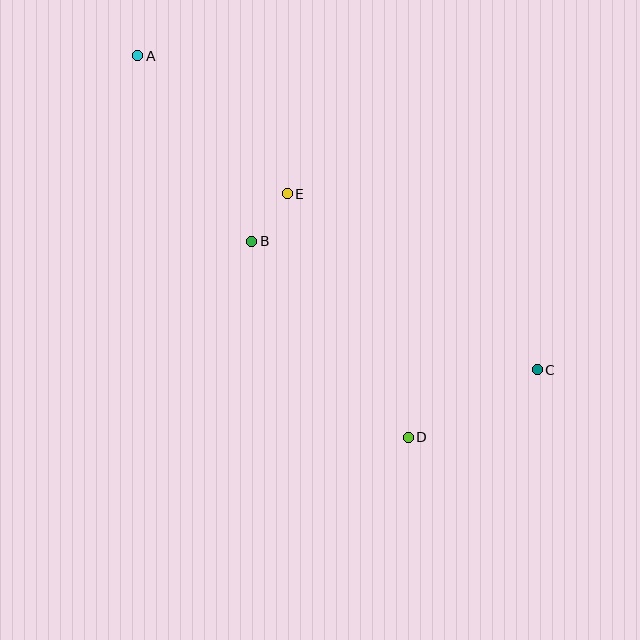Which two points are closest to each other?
Points B and E are closest to each other.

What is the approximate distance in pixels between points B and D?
The distance between B and D is approximately 251 pixels.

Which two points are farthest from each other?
Points A and C are farthest from each other.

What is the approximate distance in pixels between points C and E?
The distance between C and E is approximately 306 pixels.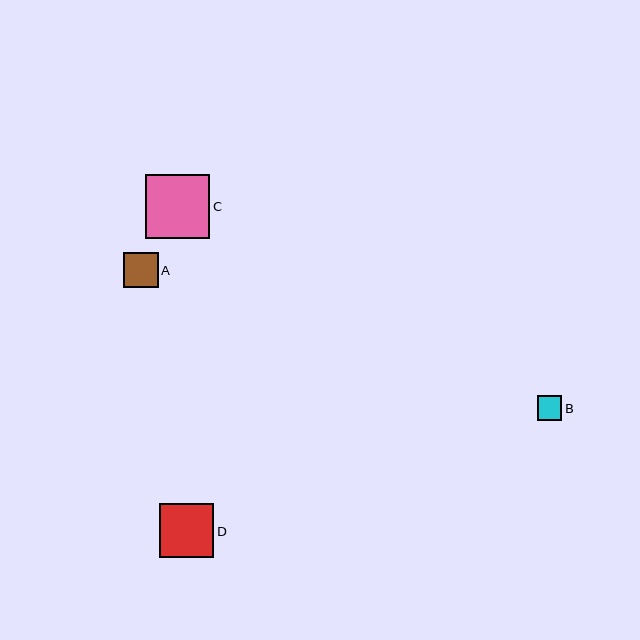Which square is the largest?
Square C is the largest with a size of approximately 64 pixels.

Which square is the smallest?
Square B is the smallest with a size of approximately 24 pixels.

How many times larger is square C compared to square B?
Square C is approximately 2.6 times the size of square B.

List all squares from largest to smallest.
From largest to smallest: C, D, A, B.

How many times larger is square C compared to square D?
Square C is approximately 1.2 times the size of square D.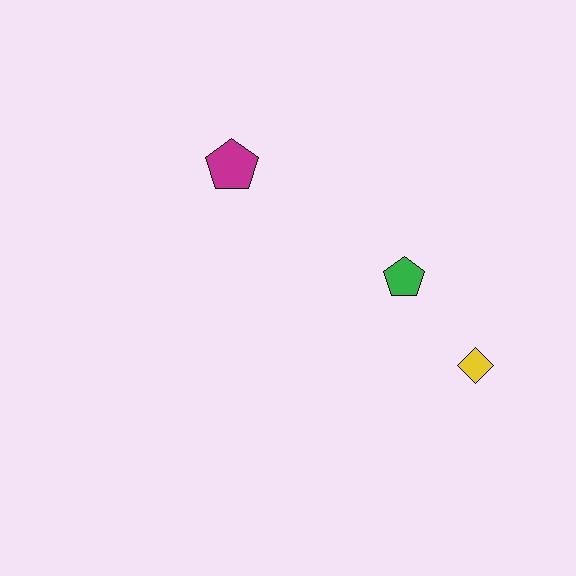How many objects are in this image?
There are 3 objects.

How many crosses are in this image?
There are no crosses.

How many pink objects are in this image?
There are no pink objects.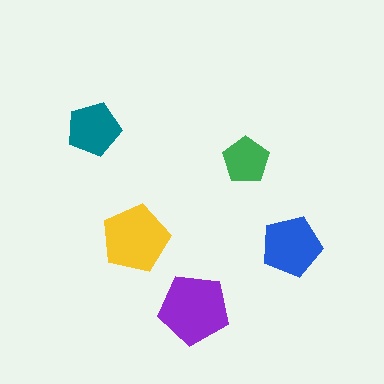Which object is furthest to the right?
The blue pentagon is rightmost.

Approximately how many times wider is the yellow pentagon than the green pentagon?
About 1.5 times wider.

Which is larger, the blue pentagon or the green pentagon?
The blue one.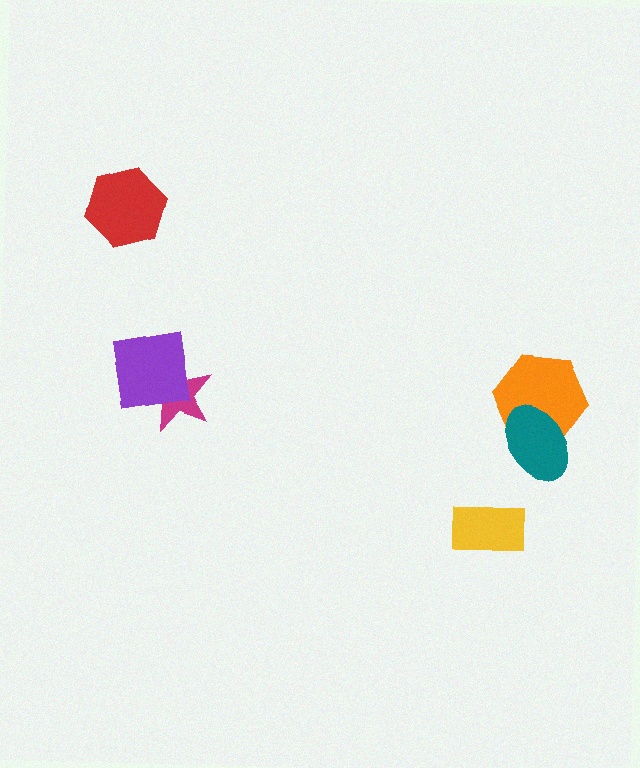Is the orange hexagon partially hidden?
Yes, it is partially covered by another shape.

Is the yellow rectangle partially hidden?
No, no other shape covers it.